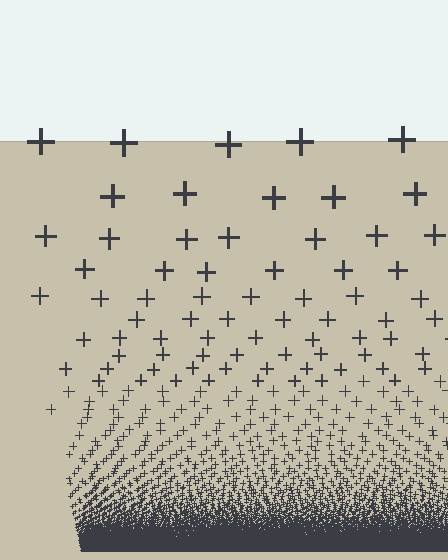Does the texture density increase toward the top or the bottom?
Density increases toward the bottom.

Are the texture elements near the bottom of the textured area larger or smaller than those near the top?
Smaller. The gradient is inverted — elements near the bottom are smaller and denser.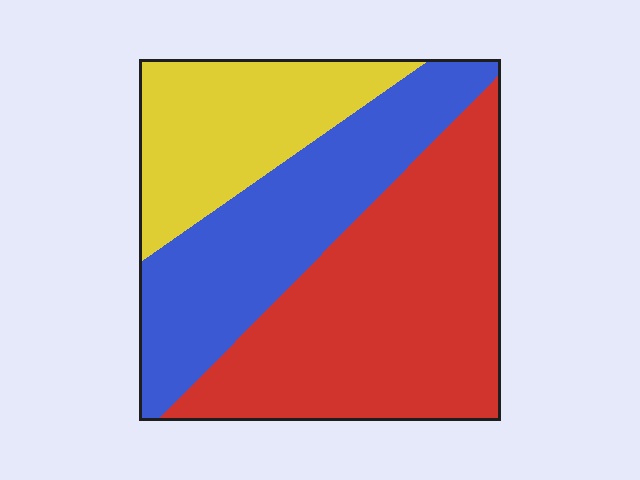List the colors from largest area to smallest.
From largest to smallest: red, blue, yellow.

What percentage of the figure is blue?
Blue takes up about one third (1/3) of the figure.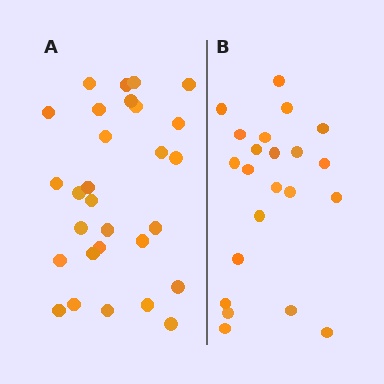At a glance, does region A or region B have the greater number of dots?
Region A (the left region) has more dots.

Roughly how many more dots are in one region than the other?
Region A has roughly 8 or so more dots than region B.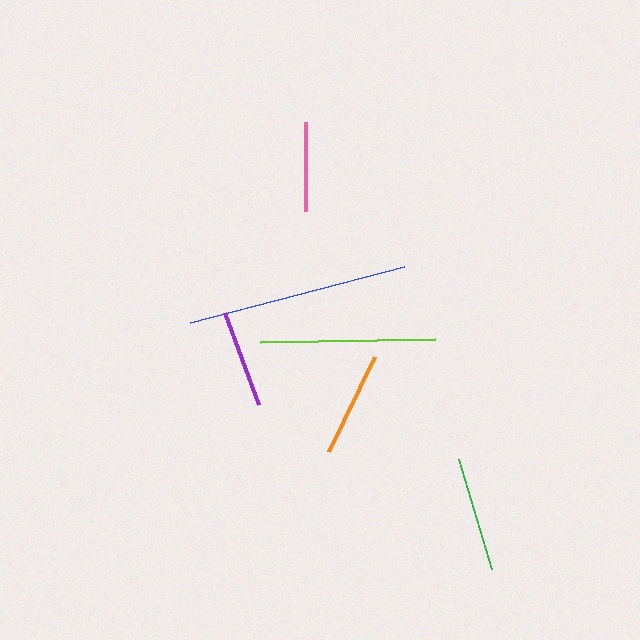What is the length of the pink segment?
The pink segment is approximately 89 pixels long.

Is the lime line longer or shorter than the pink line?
The lime line is longer than the pink line.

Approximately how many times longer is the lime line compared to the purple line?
The lime line is approximately 1.8 times the length of the purple line.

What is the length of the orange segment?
The orange segment is approximately 105 pixels long.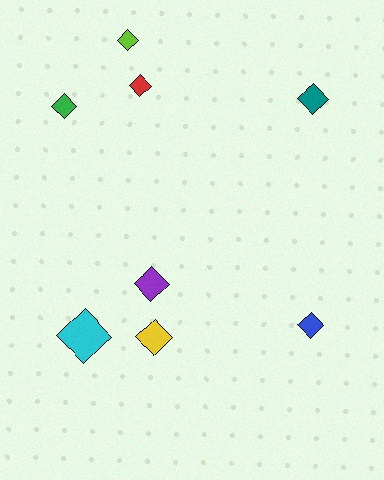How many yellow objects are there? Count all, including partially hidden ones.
There is 1 yellow object.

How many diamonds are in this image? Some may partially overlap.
There are 8 diamonds.